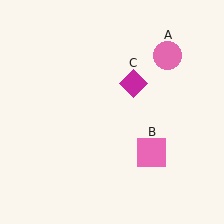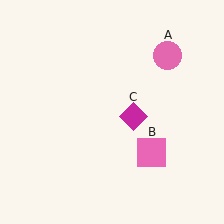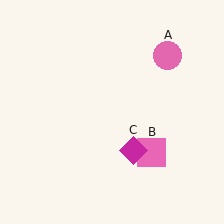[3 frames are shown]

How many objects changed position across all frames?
1 object changed position: magenta diamond (object C).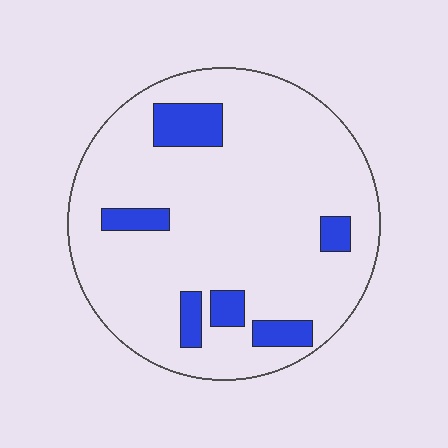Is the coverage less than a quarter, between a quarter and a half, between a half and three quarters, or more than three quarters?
Less than a quarter.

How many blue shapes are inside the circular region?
6.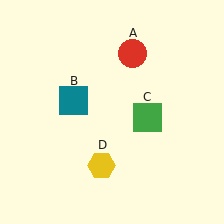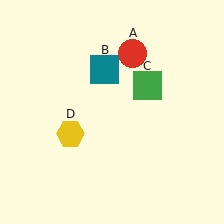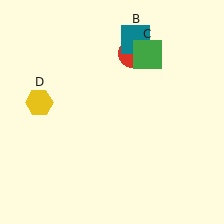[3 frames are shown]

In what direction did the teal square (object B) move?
The teal square (object B) moved up and to the right.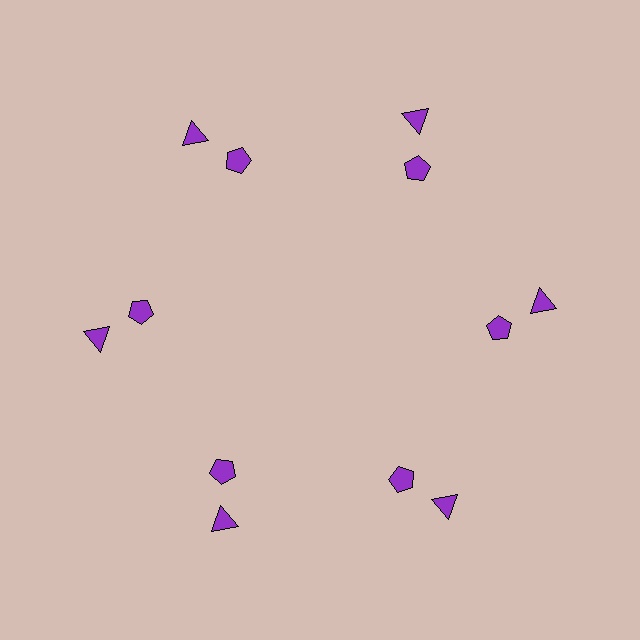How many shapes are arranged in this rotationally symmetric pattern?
There are 12 shapes, arranged in 6 groups of 2.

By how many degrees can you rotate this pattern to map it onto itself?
The pattern maps onto itself every 60 degrees of rotation.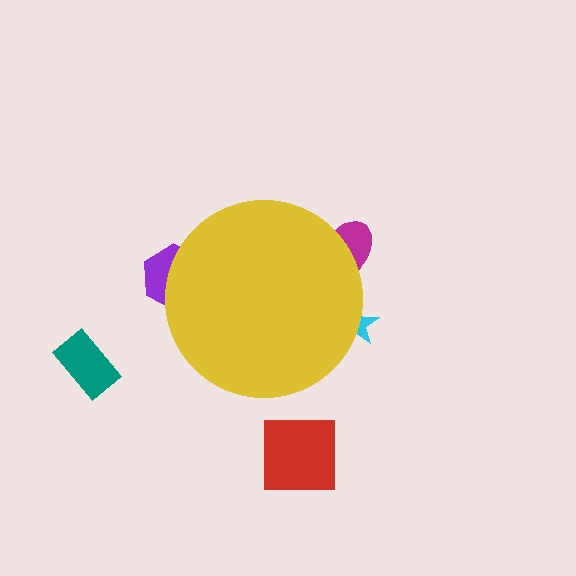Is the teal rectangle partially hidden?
No, the teal rectangle is fully visible.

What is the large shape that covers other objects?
A yellow circle.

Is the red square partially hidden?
No, the red square is fully visible.